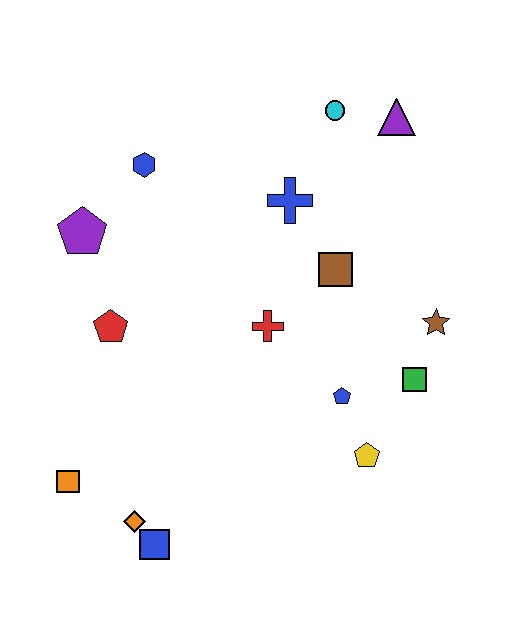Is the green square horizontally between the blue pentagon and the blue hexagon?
No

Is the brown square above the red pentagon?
Yes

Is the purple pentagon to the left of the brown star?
Yes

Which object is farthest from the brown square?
The orange square is farthest from the brown square.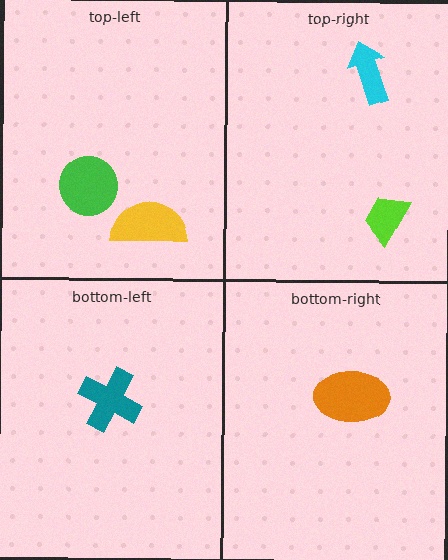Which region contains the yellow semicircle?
The top-left region.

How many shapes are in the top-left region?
2.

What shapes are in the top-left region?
The green circle, the yellow semicircle.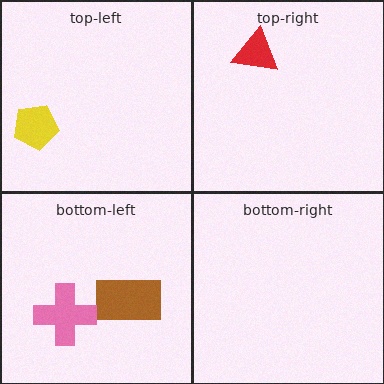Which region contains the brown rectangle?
The bottom-left region.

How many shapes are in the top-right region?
1.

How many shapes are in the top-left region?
1.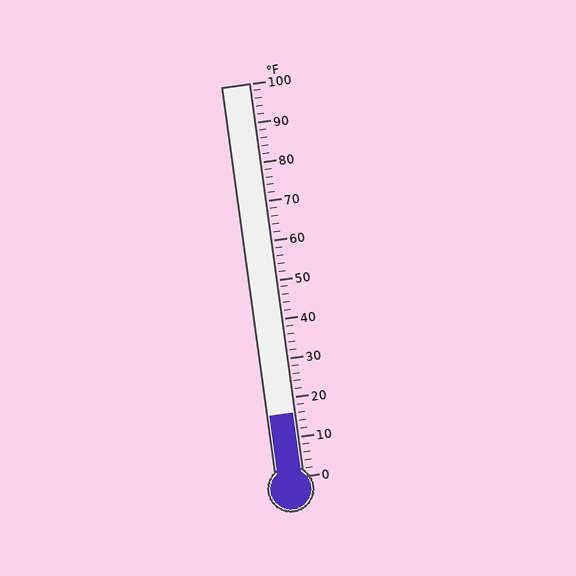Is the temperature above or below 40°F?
The temperature is below 40°F.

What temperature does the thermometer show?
The thermometer shows approximately 16°F.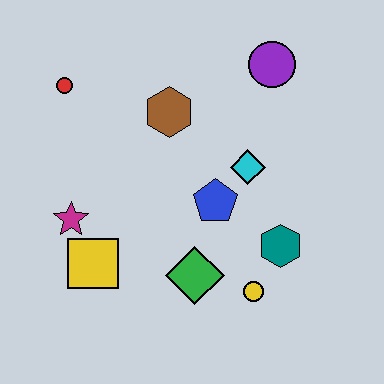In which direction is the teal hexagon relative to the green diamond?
The teal hexagon is to the right of the green diamond.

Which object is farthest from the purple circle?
The yellow square is farthest from the purple circle.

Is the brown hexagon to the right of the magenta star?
Yes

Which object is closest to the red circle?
The brown hexagon is closest to the red circle.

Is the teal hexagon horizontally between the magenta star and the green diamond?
No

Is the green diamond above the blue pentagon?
No